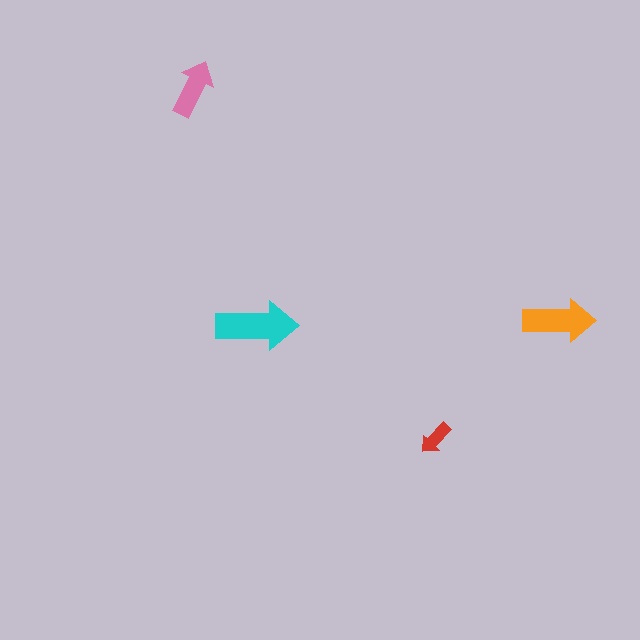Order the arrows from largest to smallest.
the cyan one, the orange one, the pink one, the red one.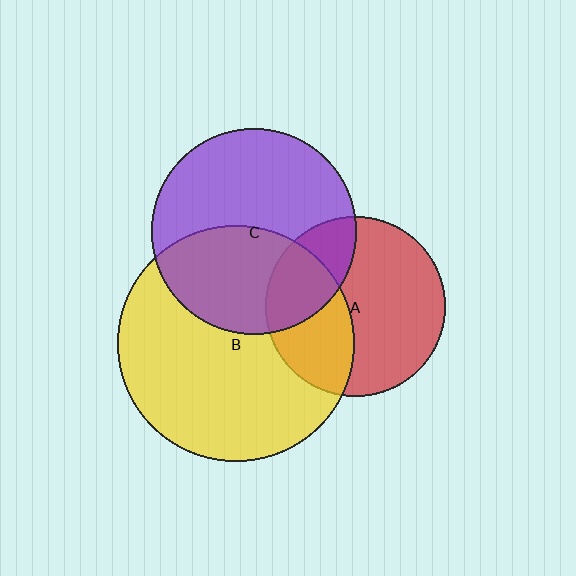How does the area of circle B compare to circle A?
Approximately 1.7 times.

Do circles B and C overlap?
Yes.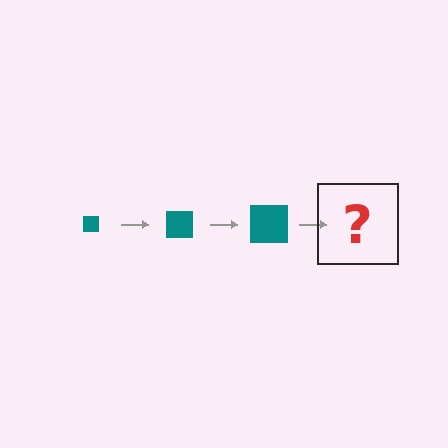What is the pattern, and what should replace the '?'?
The pattern is that the square gets progressively larger each step. The '?' should be a teal square, larger than the previous one.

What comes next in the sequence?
The next element should be a teal square, larger than the previous one.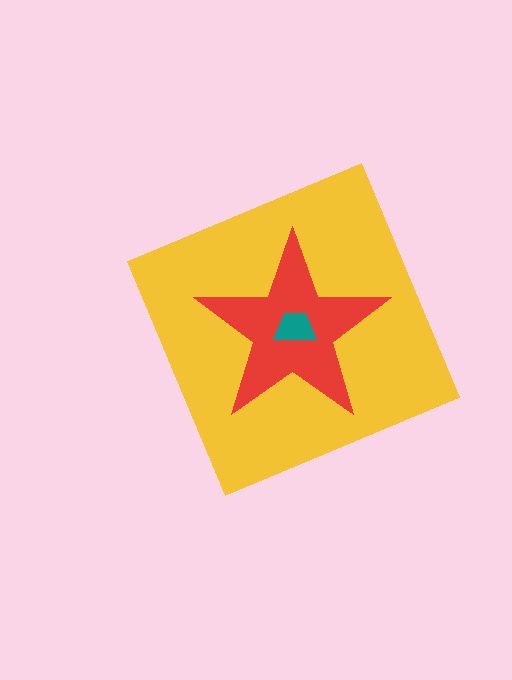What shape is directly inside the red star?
The teal trapezoid.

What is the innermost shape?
The teal trapezoid.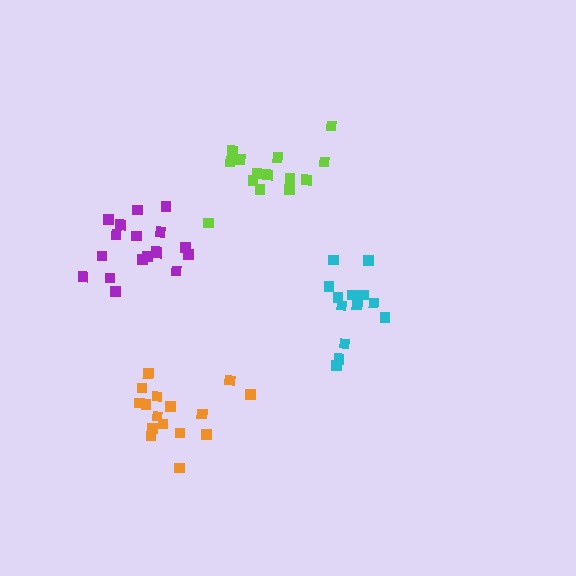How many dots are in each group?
Group 1: 14 dots, Group 2: 14 dots, Group 3: 18 dots, Group 4: 16 dots (62 total).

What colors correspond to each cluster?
The clusters are colored: lime, cyan, purple, orange.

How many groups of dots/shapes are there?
There are 4 groups.